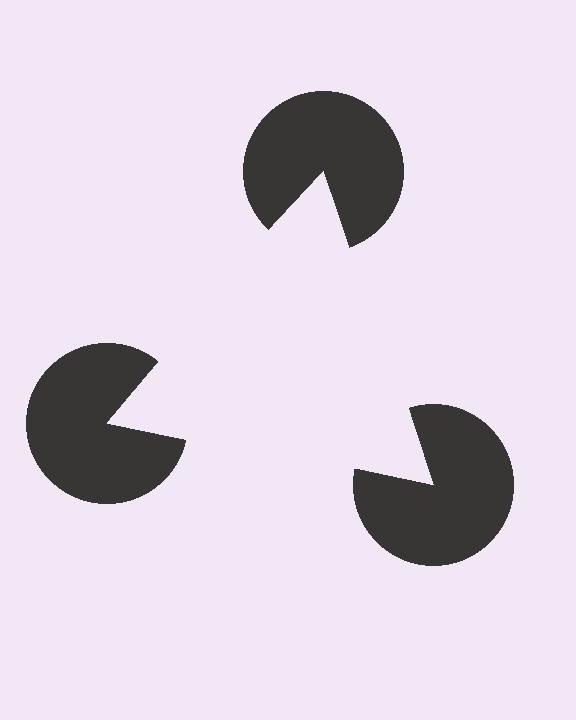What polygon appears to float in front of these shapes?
An illusory triangle — its edges are inferred from the aligned wedge cuts in the pac-man discs, not physically drawn.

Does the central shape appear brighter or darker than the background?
It typically appears slightly brighter than the background, even though no actual brightness change is drawn.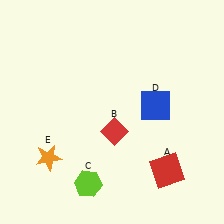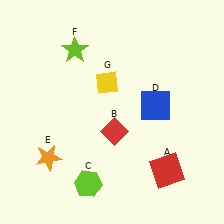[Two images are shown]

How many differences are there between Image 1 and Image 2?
There are 2 differences between the two images.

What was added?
A lime star (F), a yellow diamond (G) were added in Image 2.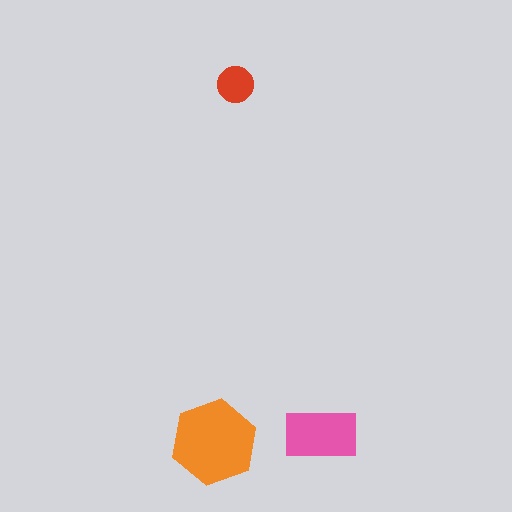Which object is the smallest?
The red circle.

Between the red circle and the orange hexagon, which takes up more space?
The orange hexagon.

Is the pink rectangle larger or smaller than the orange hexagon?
Smaller.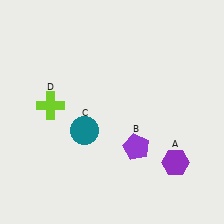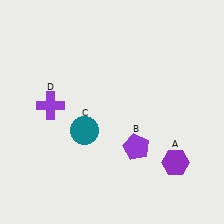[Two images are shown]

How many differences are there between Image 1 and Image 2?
There is 1 difference between the two images.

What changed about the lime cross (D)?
In Image 1, D is lime. In Image 2, it changed to purple.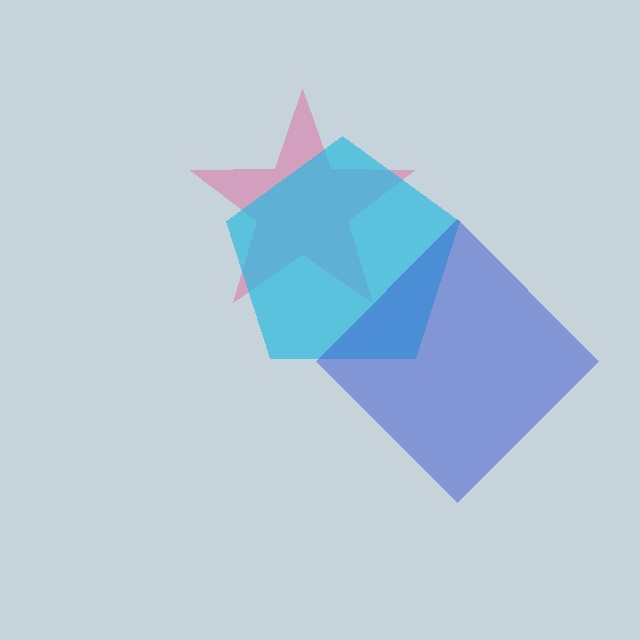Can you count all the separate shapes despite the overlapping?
Yes, there are 3 separate shapes.